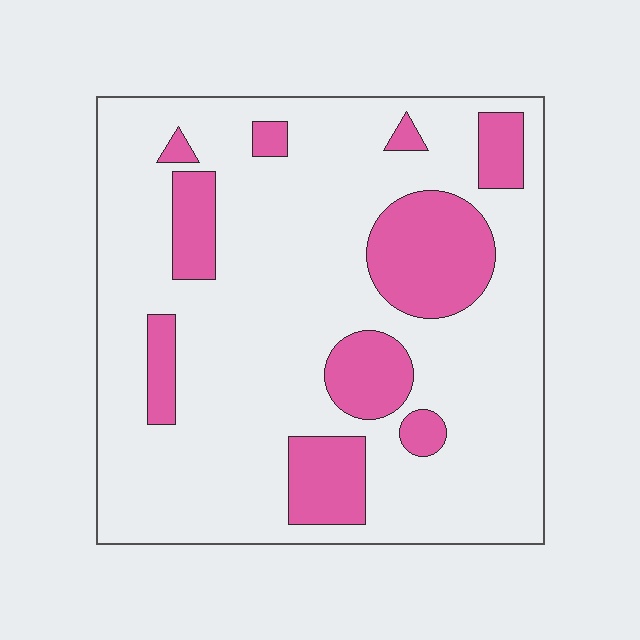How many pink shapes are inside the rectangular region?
10.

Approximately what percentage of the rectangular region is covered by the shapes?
Approximately 20%.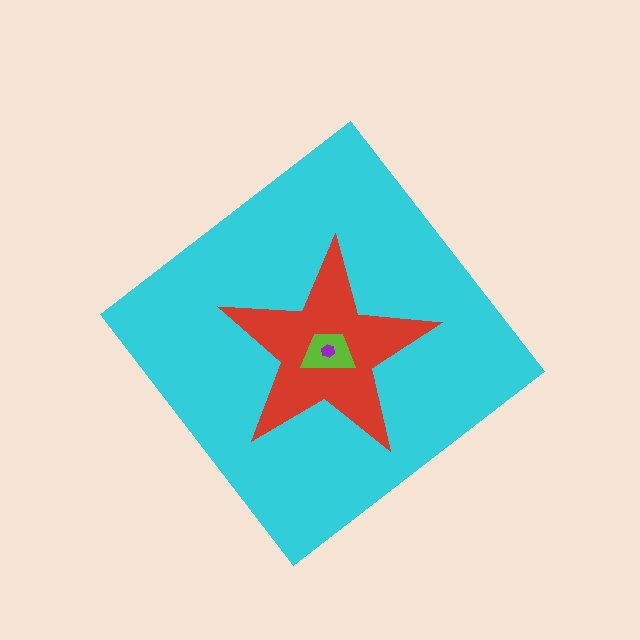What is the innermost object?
The purple hexagon.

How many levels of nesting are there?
4.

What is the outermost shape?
The cyan diamond.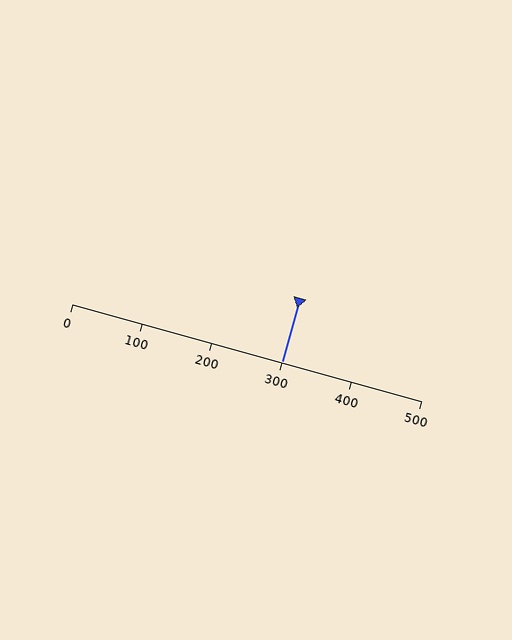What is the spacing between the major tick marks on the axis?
The major ticks are spaced 100 apart.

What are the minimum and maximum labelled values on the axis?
The axis runs from 0 to 500.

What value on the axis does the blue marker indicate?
The marker indicates approximately 300.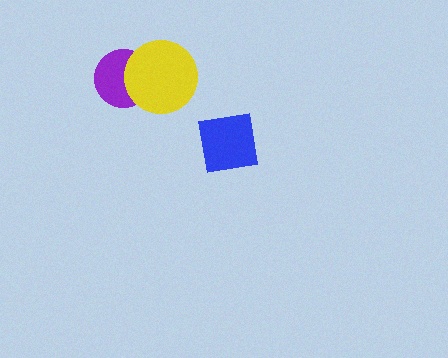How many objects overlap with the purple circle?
1 object overlaps with the purple circle.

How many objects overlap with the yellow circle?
1 object overlaps with the yellow circle.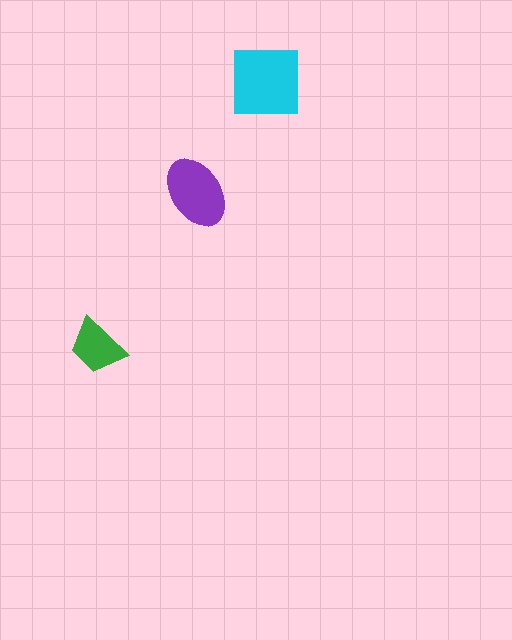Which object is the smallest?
The green trapezoid.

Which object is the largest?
The cyan square.